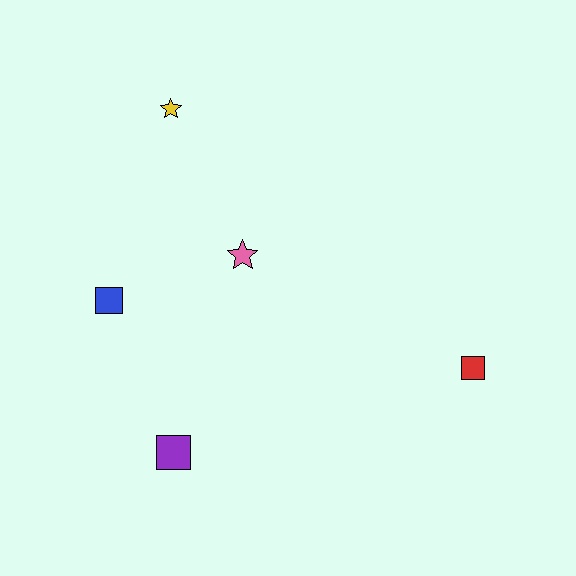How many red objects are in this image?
There is 1 red object.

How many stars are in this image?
There are 2 stars.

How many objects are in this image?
There are 5 objects.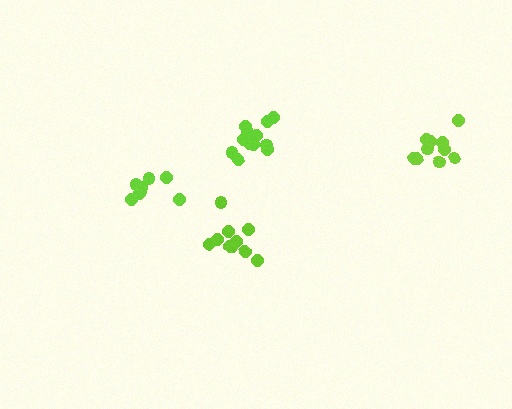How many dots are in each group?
Group 1: 8 dots, Group 2: 13 dots, Group 3: 10 dots, Group 4: 10 dots (41 total).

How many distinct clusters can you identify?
There are 4 distinct clusters.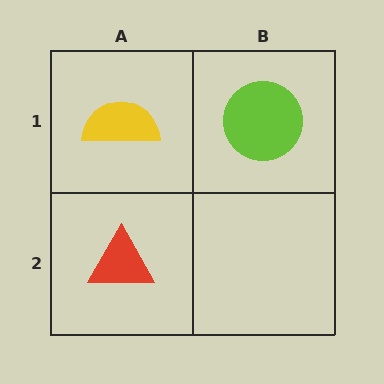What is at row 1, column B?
A lime circle.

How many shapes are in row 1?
2 shapes.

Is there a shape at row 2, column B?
No, that cell is empty.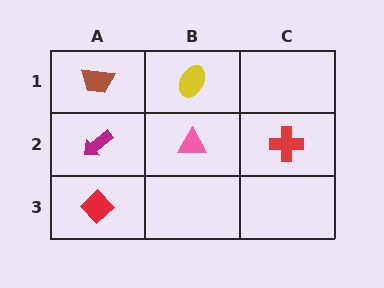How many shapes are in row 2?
3 shapes.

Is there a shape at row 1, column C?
No, that cell is empty.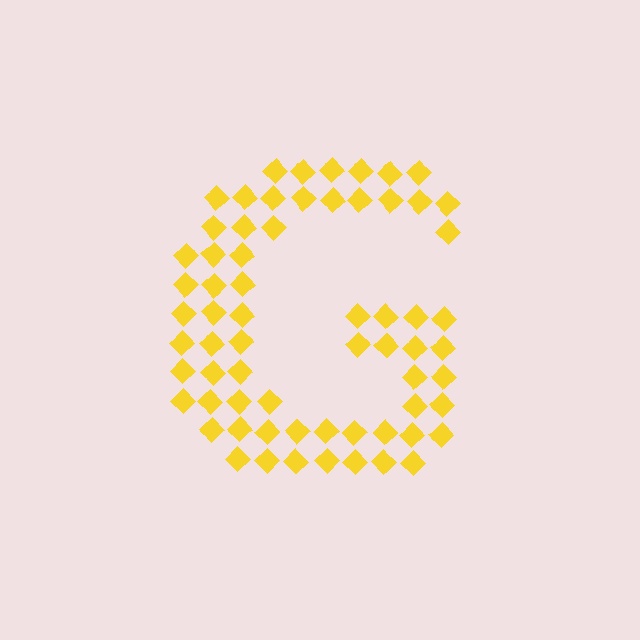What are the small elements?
The small elements are diamonds.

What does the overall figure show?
The overall figure shows the letter G.